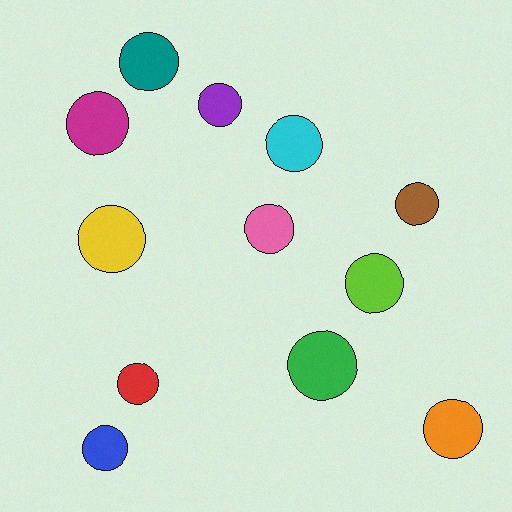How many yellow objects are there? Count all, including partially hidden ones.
There is 1 yellow object.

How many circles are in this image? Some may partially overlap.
There are 12 circles.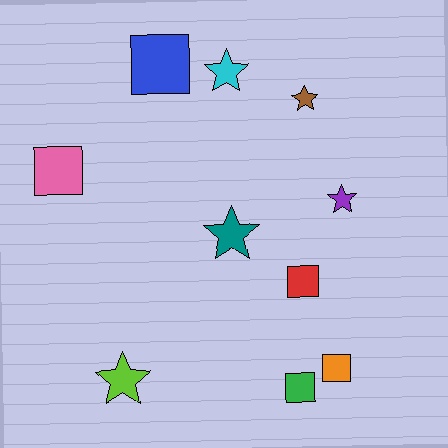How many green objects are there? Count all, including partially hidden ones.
There is 1 green object.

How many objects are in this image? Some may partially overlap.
There are 10 objects.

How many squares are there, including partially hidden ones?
There are 5 squares.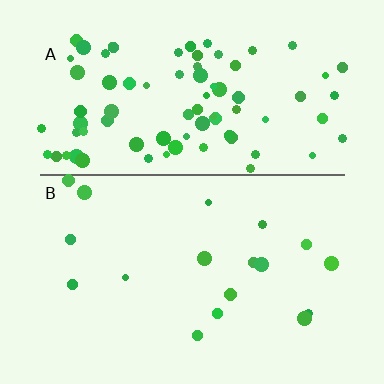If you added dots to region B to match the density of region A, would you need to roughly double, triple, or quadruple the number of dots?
Approximately quadruple.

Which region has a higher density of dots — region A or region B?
A (the top).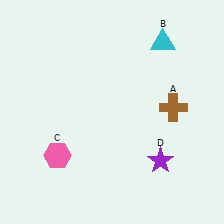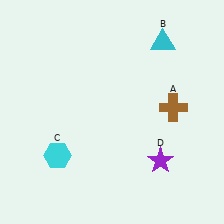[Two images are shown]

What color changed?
The hexagon (C) changed from pink in Image 1 to cyan in Image 2.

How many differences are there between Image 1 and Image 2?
There is 1 difference between the two images.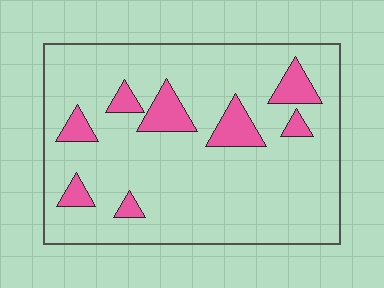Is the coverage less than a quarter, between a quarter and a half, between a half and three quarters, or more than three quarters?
Less than a quarter.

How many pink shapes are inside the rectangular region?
8.